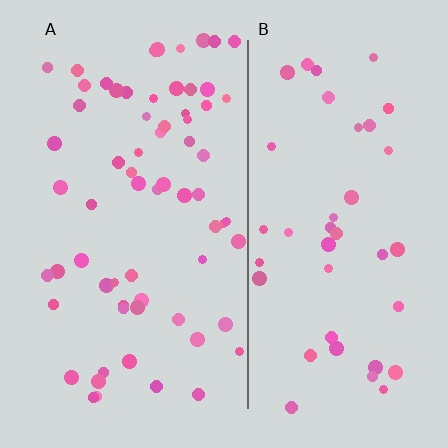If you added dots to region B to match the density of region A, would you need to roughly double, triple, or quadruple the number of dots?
Approximately double.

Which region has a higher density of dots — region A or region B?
A (the left).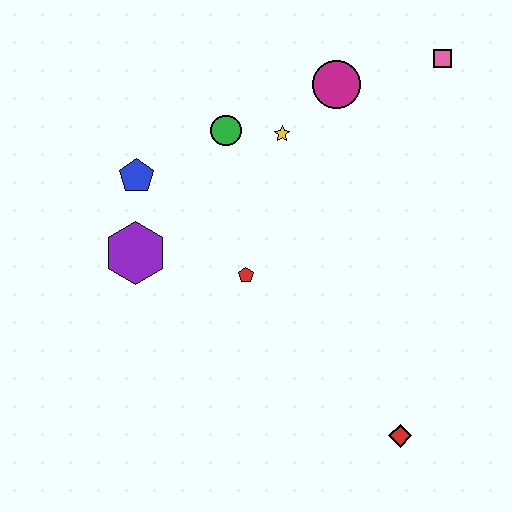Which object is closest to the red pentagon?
The purple hexagon is closest to the red pentagon.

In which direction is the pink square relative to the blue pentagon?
The pink square is to the right of the blue pentagon.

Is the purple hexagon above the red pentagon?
Yes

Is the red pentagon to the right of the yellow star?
No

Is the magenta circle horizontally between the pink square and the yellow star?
Yes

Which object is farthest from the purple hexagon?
The pink square is farthest from the purple hexagon.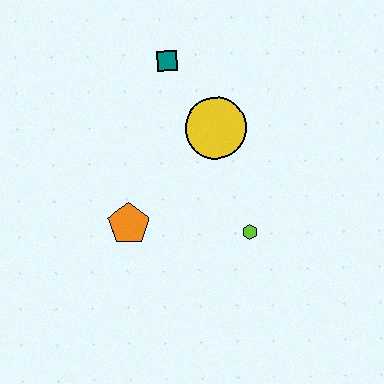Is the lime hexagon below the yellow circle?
Yes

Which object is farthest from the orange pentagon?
The teal square is farthest from the orange pentagon.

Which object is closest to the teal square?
The yellow circle is closest to the teal square.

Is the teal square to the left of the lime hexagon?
Yes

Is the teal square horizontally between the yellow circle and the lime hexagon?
No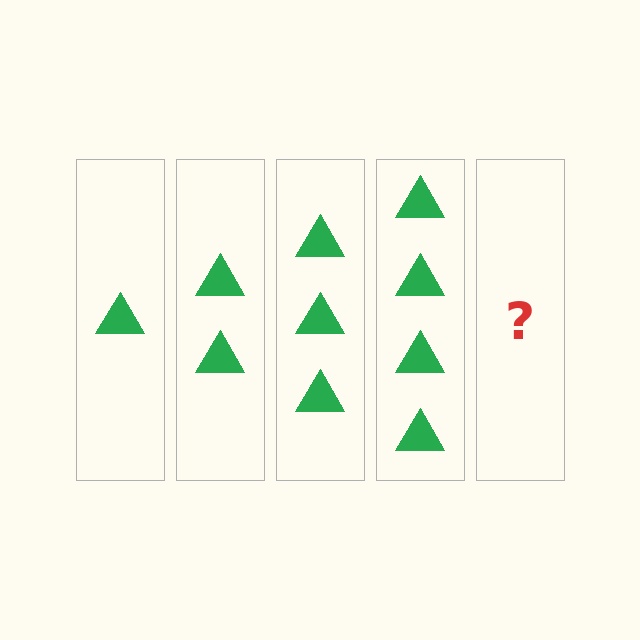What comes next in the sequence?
The next element should be 5 triangles.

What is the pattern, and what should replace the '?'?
The pattern is that each step adds one more triangle. The '?' should be 5 triangles.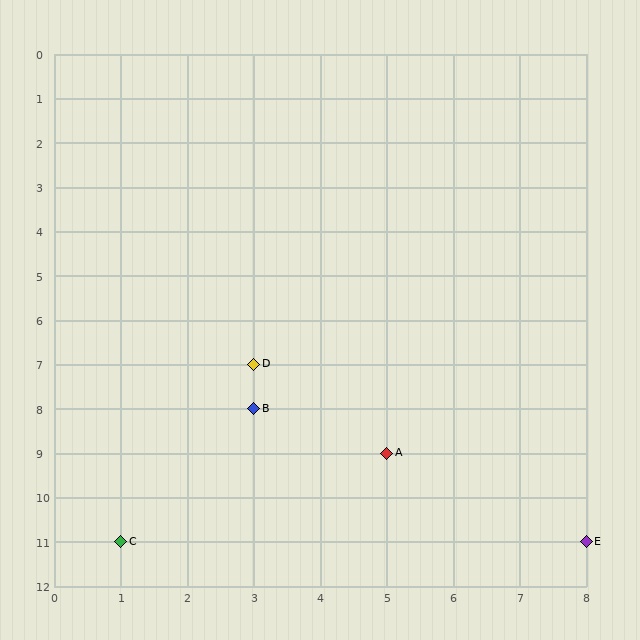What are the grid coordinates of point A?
Point A is at grid coordinates (5, 9).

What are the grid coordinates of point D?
Point D is at grid coordinates (3, 7).